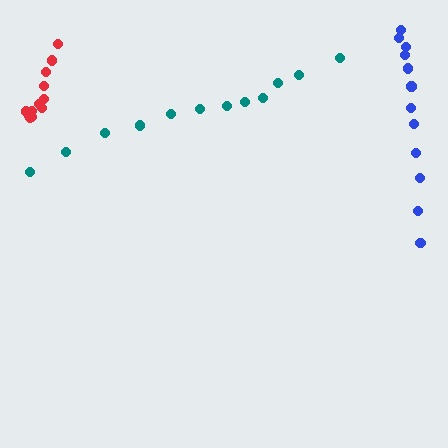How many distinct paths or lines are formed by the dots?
There are 3 distinct paths.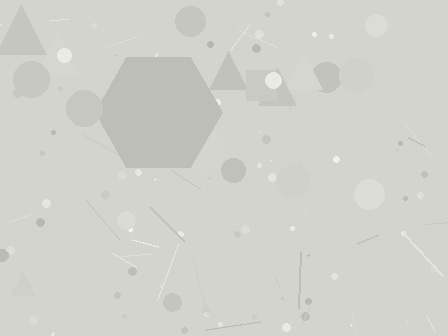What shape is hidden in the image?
A hexagon is hidden in the image.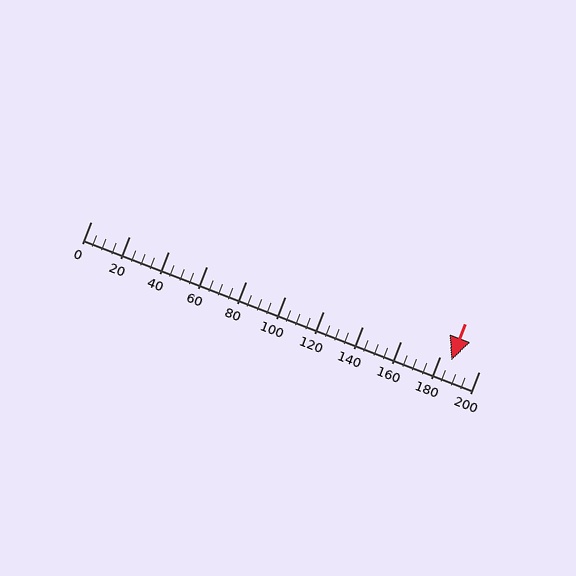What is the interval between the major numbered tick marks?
The major tick marks are spaced 20 units apart.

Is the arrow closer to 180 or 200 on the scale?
The arrow is closer to 180.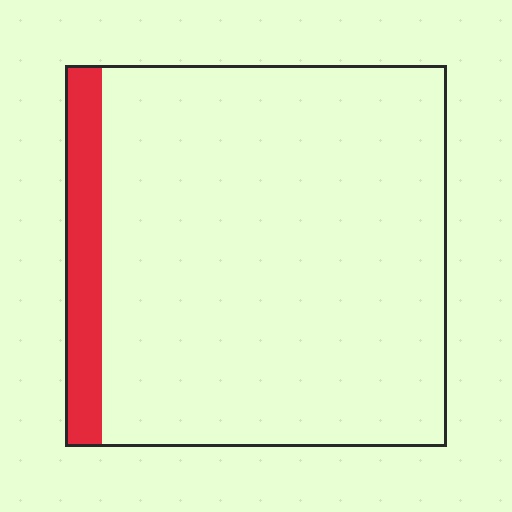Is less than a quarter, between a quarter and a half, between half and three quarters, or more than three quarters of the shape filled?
Less than a quarter.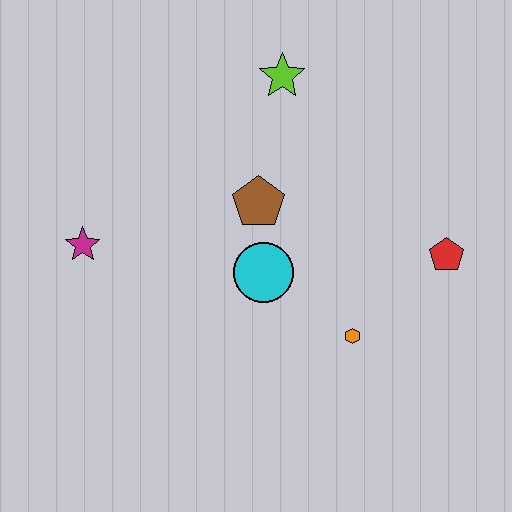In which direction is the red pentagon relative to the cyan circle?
The red pentagon is to the right of the cyan circle.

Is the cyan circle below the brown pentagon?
Yes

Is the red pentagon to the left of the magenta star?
No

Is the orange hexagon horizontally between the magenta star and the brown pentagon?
No